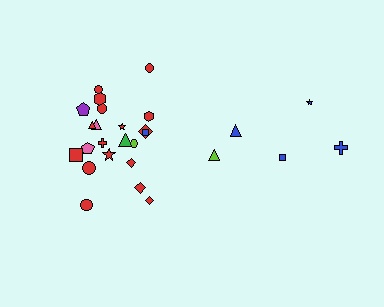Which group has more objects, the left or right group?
The left group.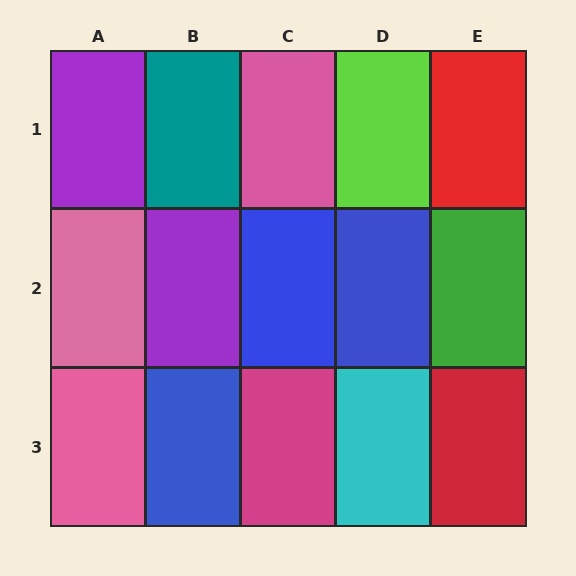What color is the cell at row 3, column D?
Cyan.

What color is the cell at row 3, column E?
Red.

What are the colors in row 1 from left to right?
Purple, teal, pink, lime, red.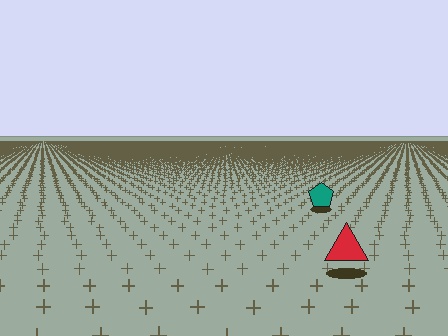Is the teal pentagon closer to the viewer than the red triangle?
No. The red triangle is closer — you can tell from the texture gradient: the ground texture is coarser near it.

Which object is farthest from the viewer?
The teal pentagon is farthest from the viewer. It appears smaller and the ground texture around it is denser.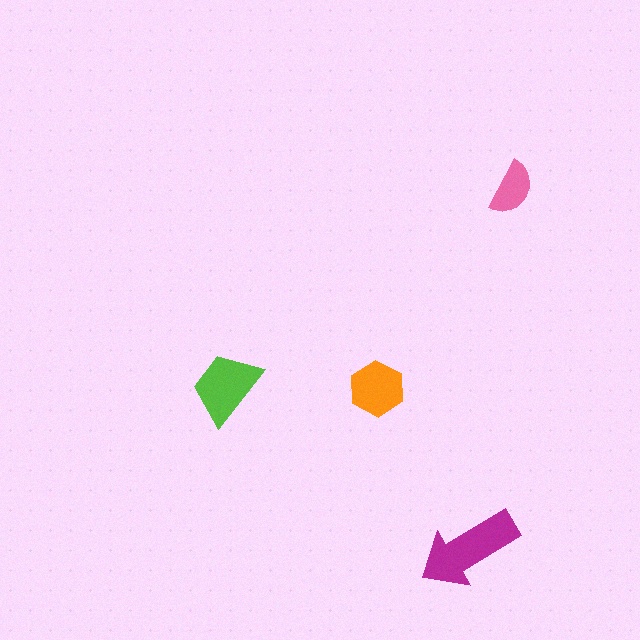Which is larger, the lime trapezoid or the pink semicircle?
The lime trapezoid.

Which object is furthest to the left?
The lime trapezoid is leftmost.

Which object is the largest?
The magenta arrow.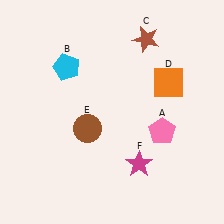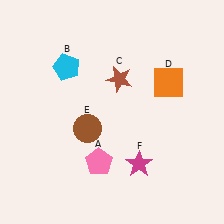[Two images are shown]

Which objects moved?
The objects that moved are: the pink pentagon (A), the brown star (C).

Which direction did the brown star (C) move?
The brown star (C) moved down.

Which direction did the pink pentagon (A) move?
The pink pentagon (A) moved left.